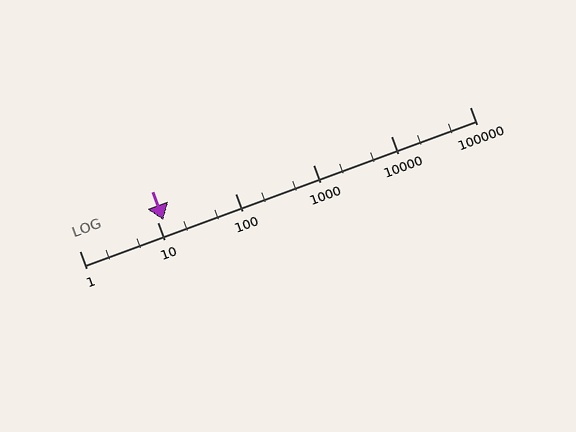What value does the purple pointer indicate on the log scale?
The pointer indicates approximately 12.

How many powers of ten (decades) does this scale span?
The scale spans 5 decades, from 1 to 100000.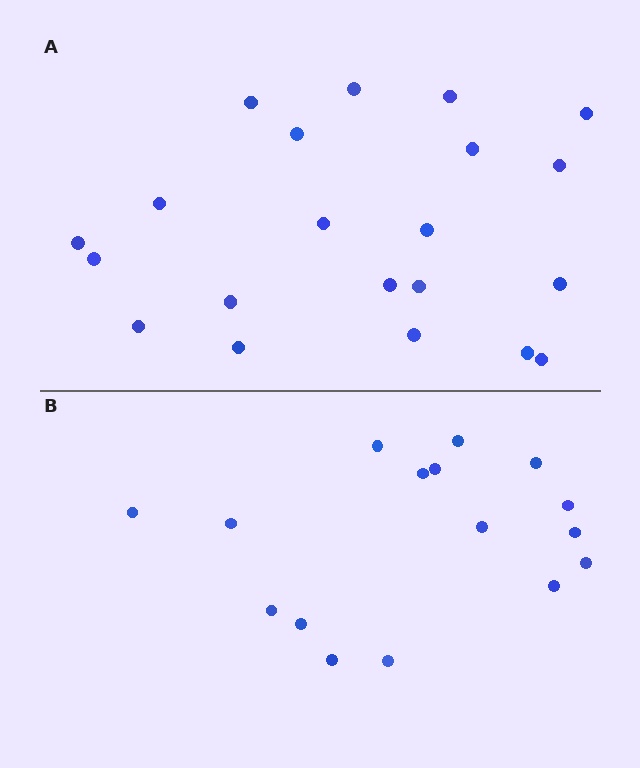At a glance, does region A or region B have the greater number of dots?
Region A (the top region) has more dots.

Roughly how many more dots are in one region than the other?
Region A has about 5 more dots than region B.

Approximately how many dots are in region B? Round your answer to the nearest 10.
About 20 dots. (The exact count is 16, which rounds to 20.)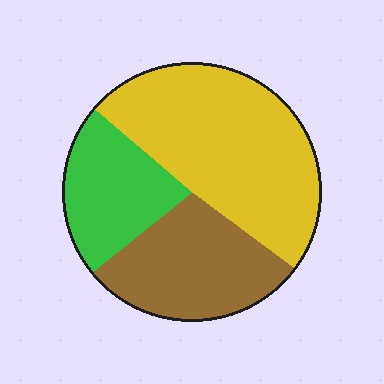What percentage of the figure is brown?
Brown covers around 30% of the figure.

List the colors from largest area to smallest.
From largest to smallest: yellow, brown, green.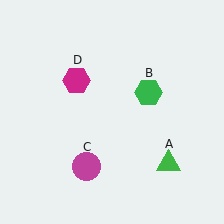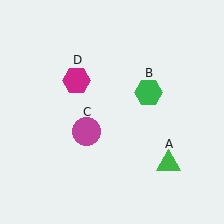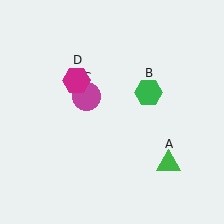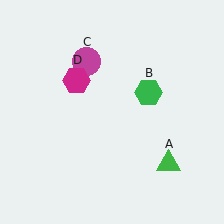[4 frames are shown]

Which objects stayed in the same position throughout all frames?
Green triangle (object A) and green hexagon (object B) and magenta hexagon (object D) remained stationary.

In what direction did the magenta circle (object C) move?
The magenta circle (object C) moved up.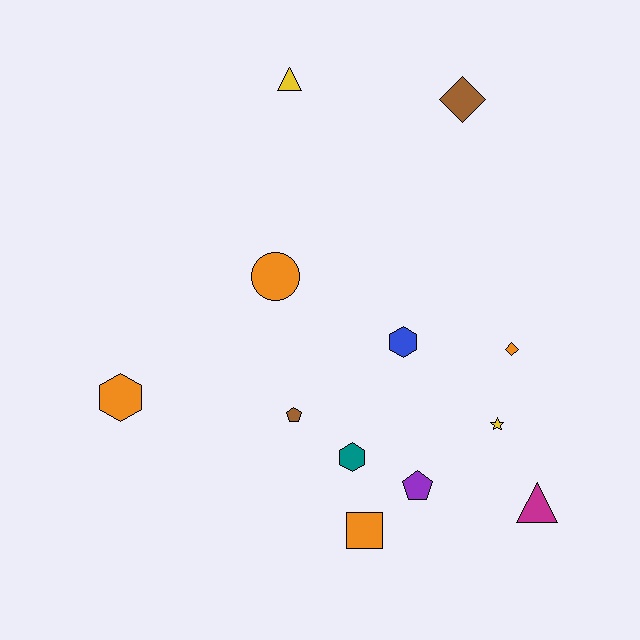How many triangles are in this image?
There are 2 triangles.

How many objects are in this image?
There are 12 objects.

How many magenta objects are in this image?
There is 1 magenta object.